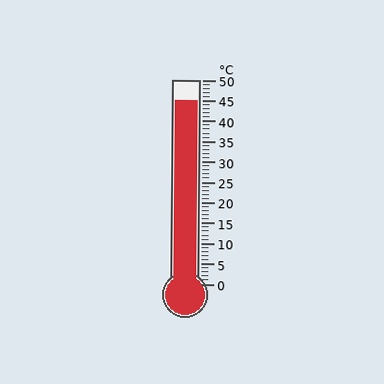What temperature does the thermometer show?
The thermometer shows approximately 45°C.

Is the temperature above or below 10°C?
The temperature is above 10°C.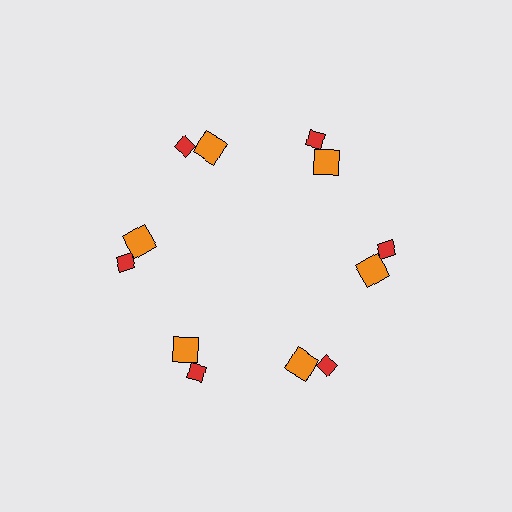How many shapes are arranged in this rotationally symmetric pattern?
There are 12 shapes, arranged in 6 groups of 2.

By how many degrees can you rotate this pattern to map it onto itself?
The pattern maps onto itself every 60 degrees of rotation.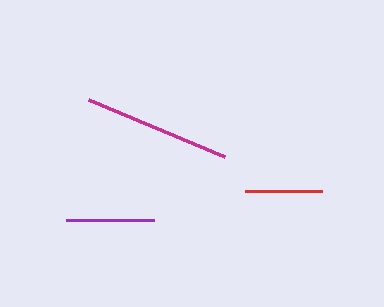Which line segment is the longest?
The magenta line is the longest at approximately 147 pixels.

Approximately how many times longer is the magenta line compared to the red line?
The magenta line is approximately 1.9 times the length of the red line.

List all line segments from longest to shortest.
From longest to shortest: magenta, purple, red.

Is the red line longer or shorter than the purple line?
The purple line is longer than the red line.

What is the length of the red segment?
The red segment is approximately 76 pixels long.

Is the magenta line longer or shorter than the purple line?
The magenta line is longer than the purple line.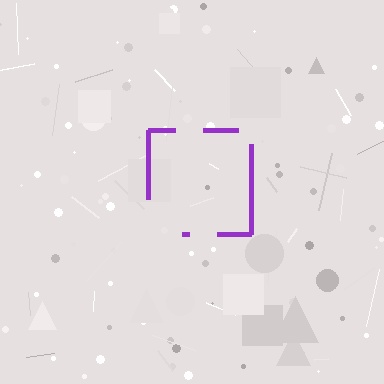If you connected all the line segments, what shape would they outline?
They would outline a square.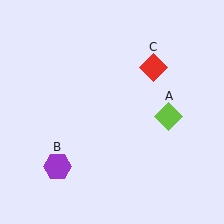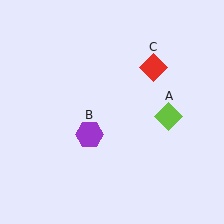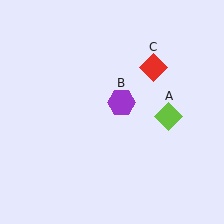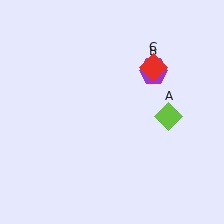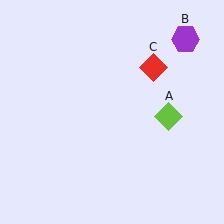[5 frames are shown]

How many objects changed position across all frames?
1 object changed position: purple hexagon (object B).